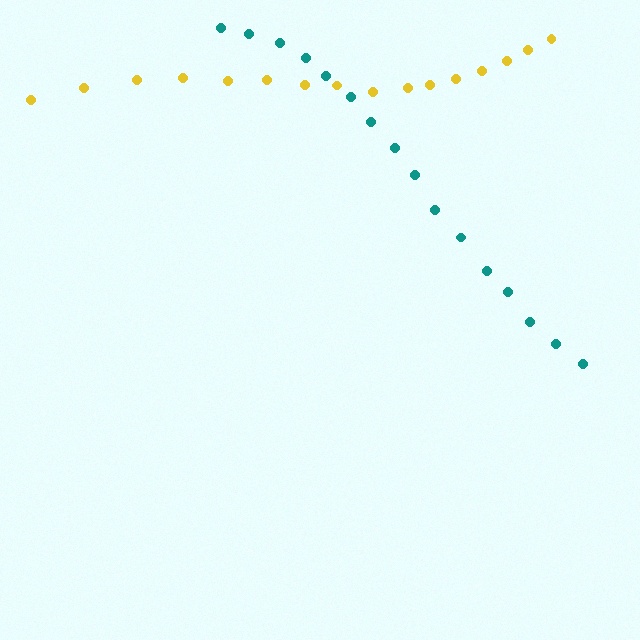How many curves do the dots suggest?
There are 2 distinct paths.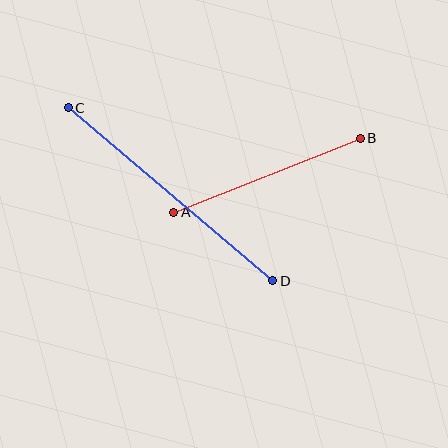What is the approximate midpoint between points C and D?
The midpoint is at approximately (171, 194) pixels.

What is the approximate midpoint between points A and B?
The midpoint is at approximately (267, 175) pixels.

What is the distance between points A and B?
The distance is approximately 201 pixels.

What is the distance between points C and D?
The distance is approximately 268 pixels.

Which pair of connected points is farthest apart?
Points C and D are farthest apart.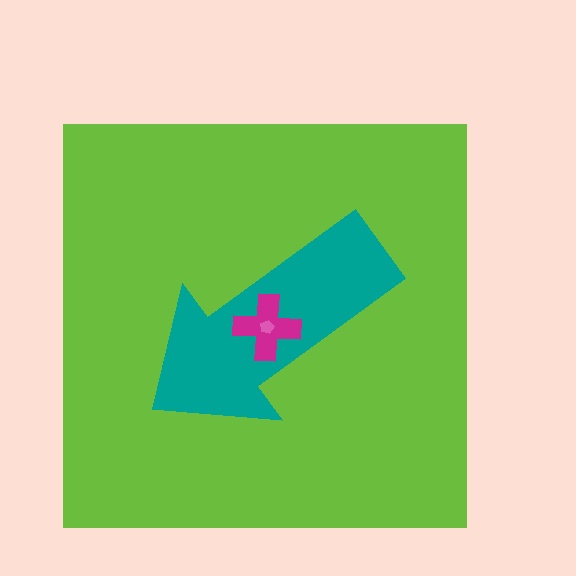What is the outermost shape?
The lime square.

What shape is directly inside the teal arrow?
The magenta cross.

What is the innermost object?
The pink pentagon.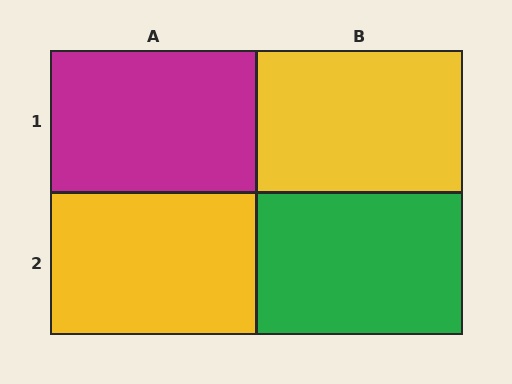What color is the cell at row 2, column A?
Yellow.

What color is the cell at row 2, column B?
Green.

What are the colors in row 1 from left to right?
Magenta, yellow.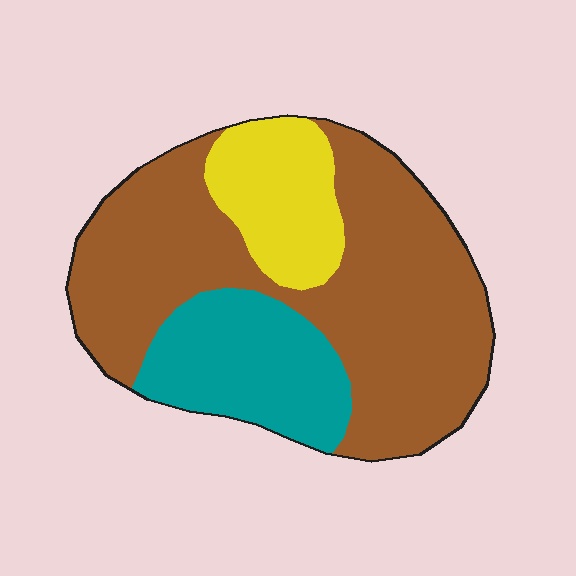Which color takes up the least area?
Yellow, at roughly 15%.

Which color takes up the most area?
Brown, at roughly 60%.